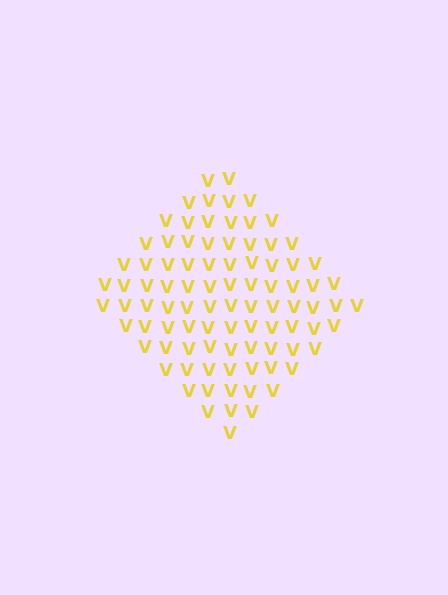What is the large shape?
The large shape is a diamond.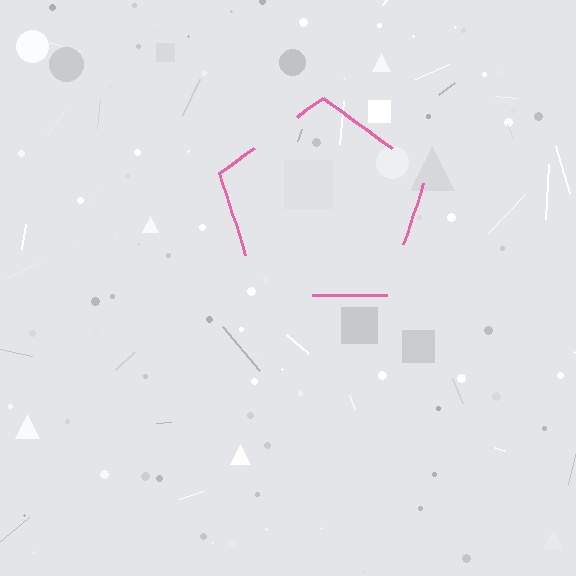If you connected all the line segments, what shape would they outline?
They would outline a pentagon.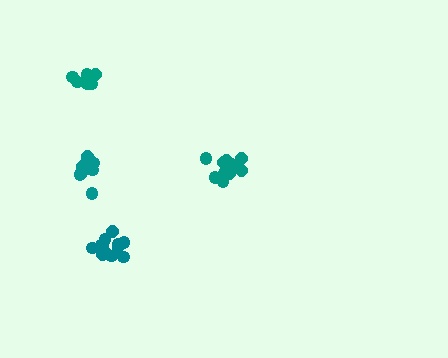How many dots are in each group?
Group 1: 9 dots, Group 2: 13 dots, Group 3: 7 dots, Group 4: 12 dots (41 total).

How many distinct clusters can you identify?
There are 4 distinct clusters.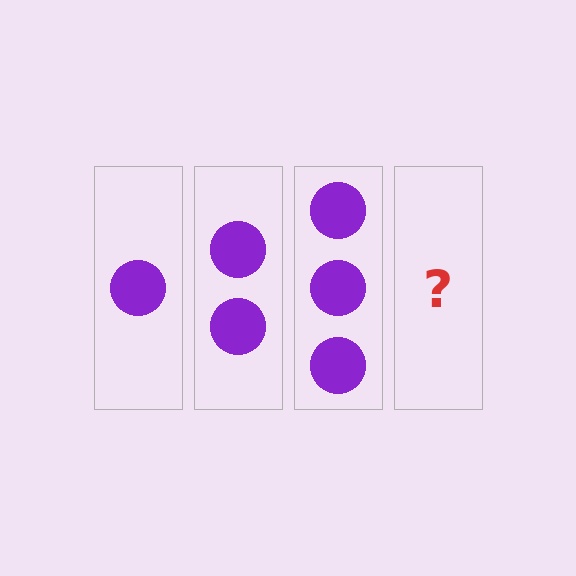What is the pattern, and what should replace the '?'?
The pattern is that each step adds one more circle. The '?' should be 4 circles.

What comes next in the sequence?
The next element should be 4 circles.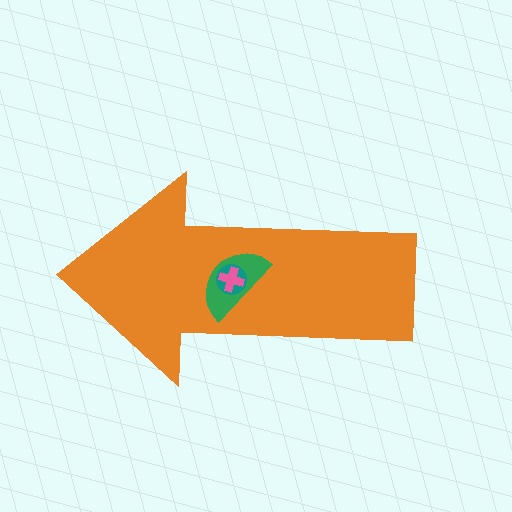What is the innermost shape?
The pink cross.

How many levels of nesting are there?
4.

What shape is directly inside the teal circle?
The pink cross.